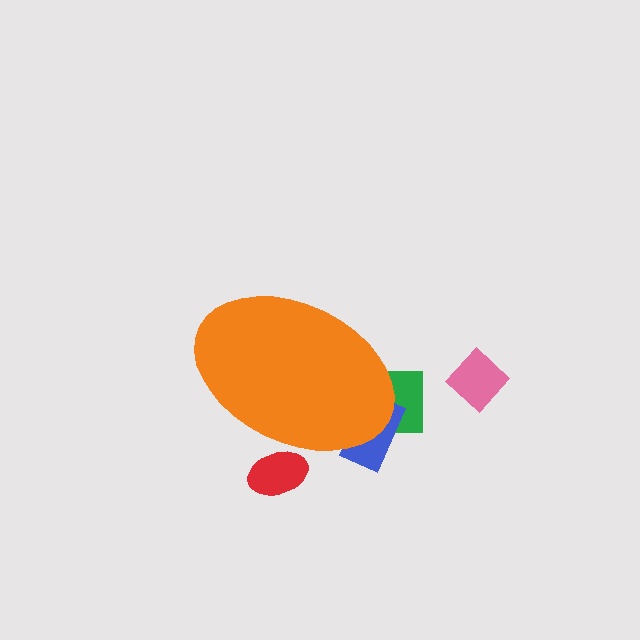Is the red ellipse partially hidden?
Yes, the red ellipse is partially hidden behind the orange ellipse.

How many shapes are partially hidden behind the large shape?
4 shapes are partially hidden.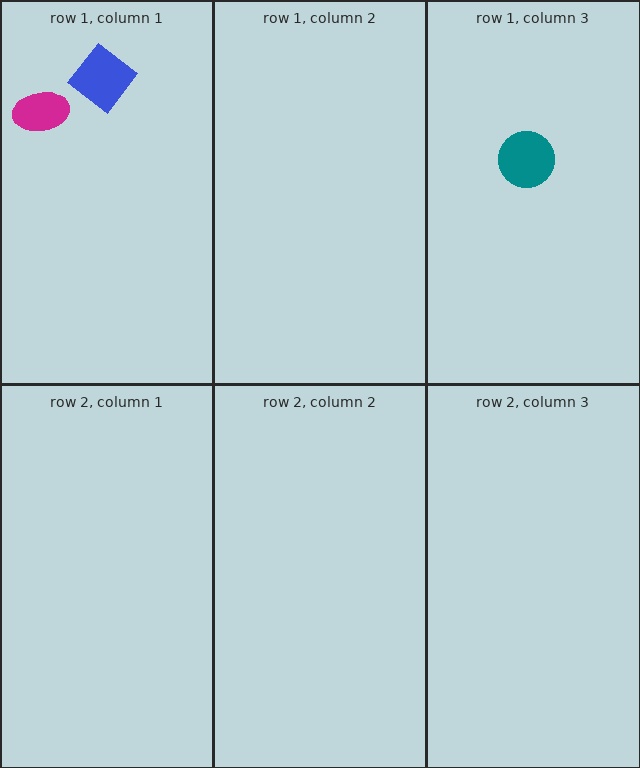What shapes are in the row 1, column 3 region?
The teal circle.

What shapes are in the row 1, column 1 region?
The magenta ellipse, the blue diamond.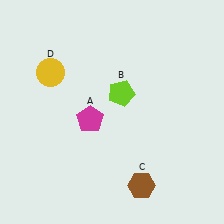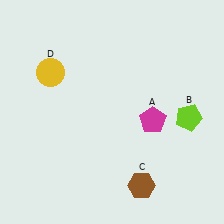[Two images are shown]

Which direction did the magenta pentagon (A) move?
The magenta pentagon (A) moved right.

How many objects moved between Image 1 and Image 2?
2 objects moved between the two images.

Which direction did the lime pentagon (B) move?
The lime pentagon (B) moved right.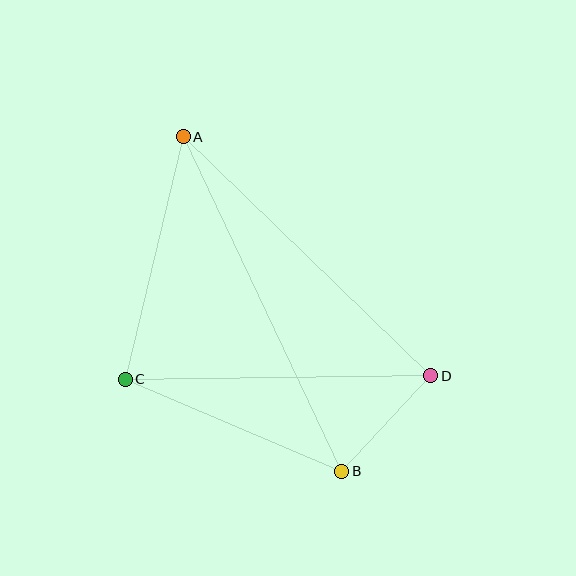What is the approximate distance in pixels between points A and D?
The distance between A and D is approximately 344 pixels.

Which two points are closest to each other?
Points B and D are closest to each other.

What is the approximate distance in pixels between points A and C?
The distance between A and C is approximately 250 pixels.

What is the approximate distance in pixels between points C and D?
The distance between C and D is approximately 306 pixels.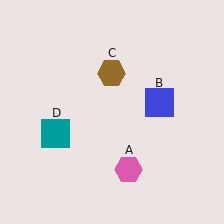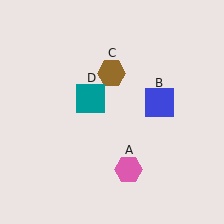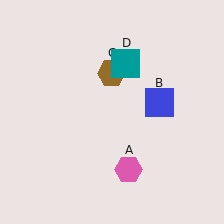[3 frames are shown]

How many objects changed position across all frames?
1 object changed position: teal square (object D).